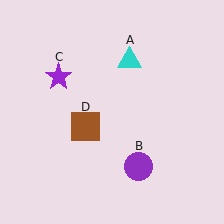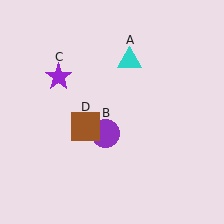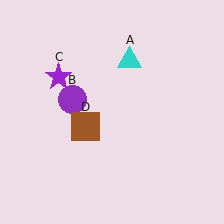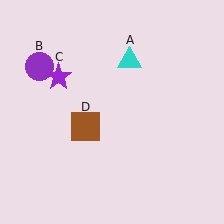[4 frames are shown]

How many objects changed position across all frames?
1 object changed position: purple circle (object B).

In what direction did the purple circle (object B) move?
The purple circle (object B) moved up and to the left.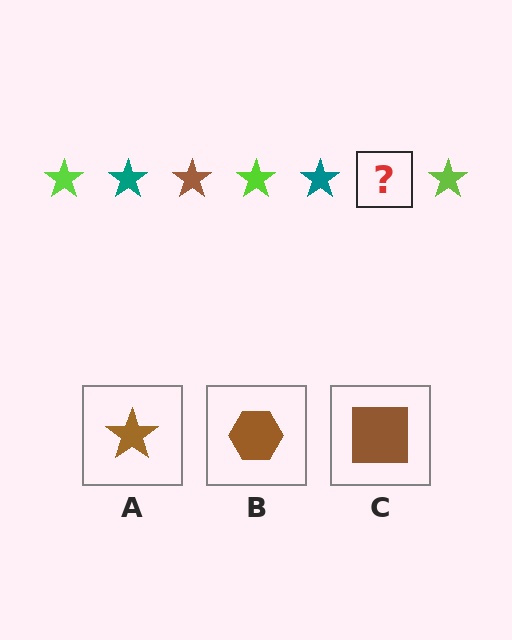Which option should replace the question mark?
Option A.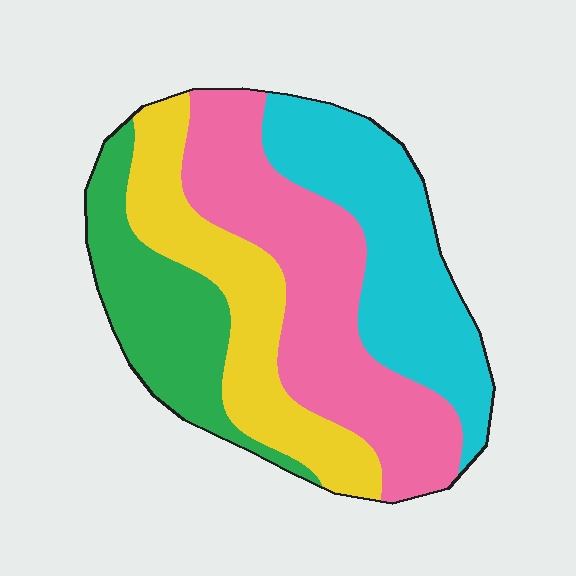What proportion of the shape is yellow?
Yellow takes up about one fifth (1/5) of the shape.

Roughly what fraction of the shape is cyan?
Cyan takes up between a quarter and a half of the shape.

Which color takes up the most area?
Pink, at roughly 35%.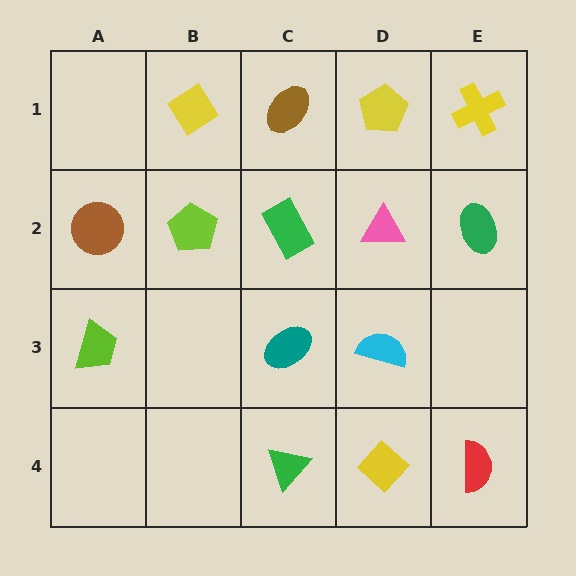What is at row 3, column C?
A teal ellipse.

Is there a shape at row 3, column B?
No, that cell is empty.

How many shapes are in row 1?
4 shapes.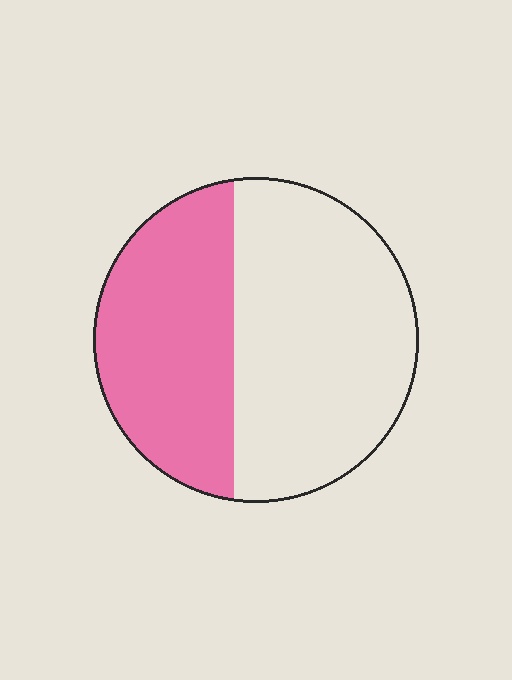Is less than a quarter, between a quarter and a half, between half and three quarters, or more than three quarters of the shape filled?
Between a quarter and a half.